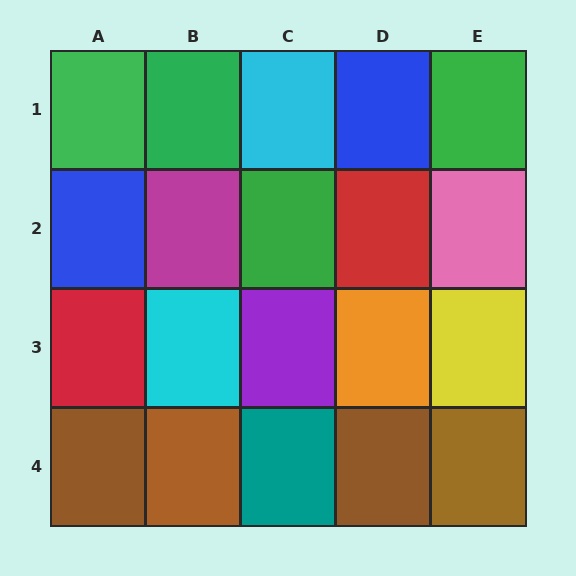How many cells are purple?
1 cell is purple.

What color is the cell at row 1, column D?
Blue.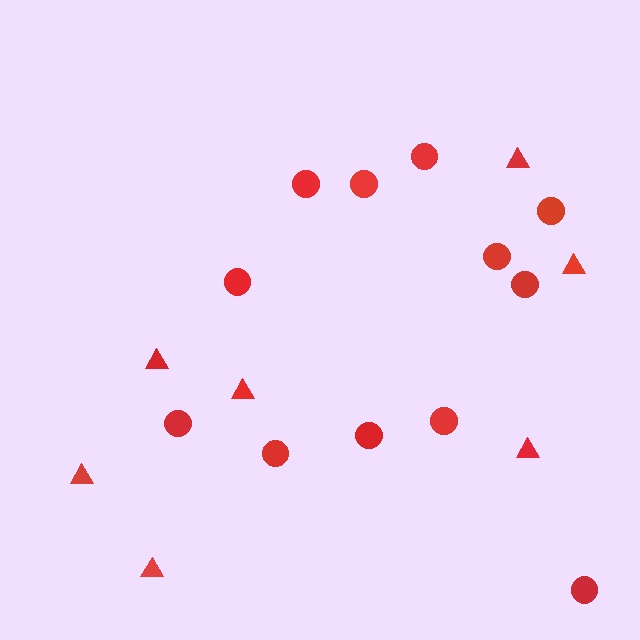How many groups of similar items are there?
There are 2 groups: one group of circles (12) and one group of triangles (7).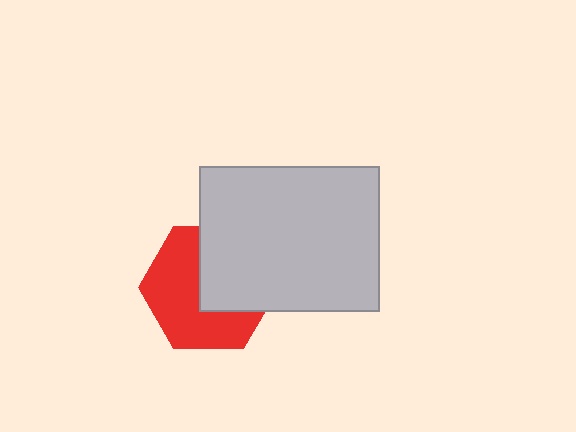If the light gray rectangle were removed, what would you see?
You would see the complete red hexagon.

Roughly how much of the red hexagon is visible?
About half of it is visible (roughly 57%).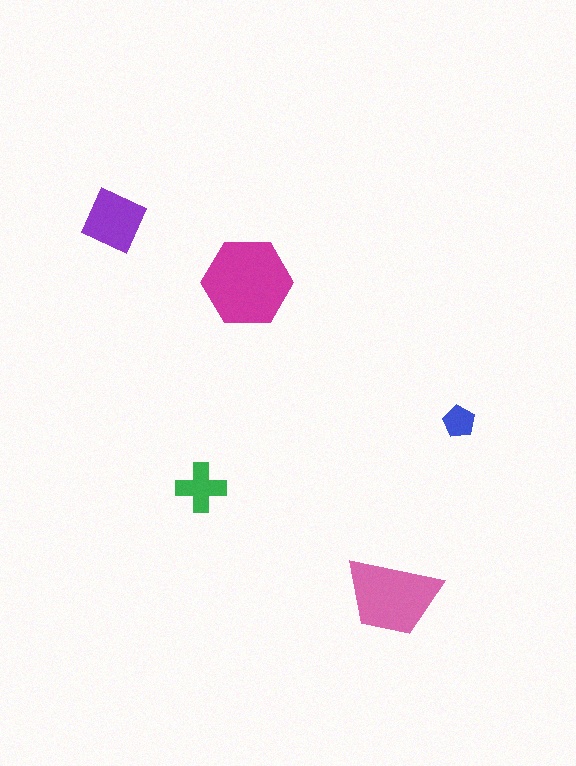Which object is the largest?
The magenta hexagon.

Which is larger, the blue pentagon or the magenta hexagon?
The magenta hexagon.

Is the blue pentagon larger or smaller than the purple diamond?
Smaller.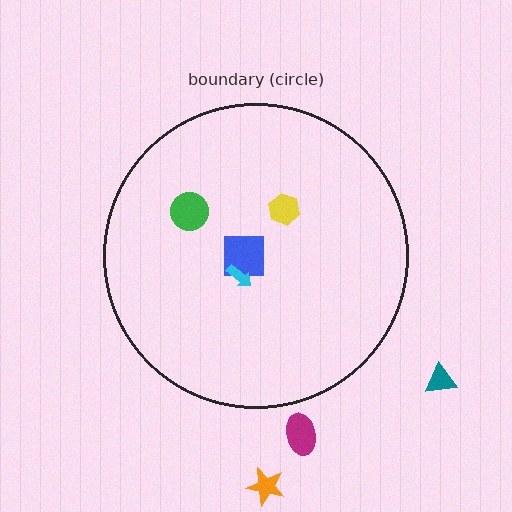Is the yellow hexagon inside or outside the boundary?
Inside.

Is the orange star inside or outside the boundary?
Outside.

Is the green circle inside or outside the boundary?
Inside.